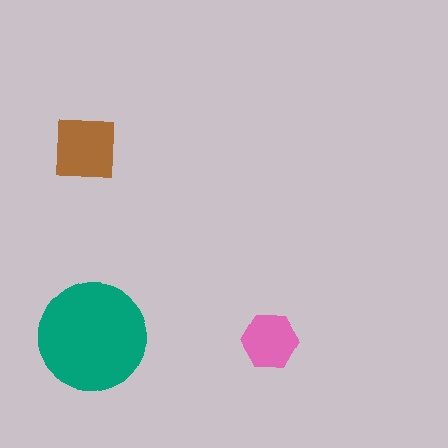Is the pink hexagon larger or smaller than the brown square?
Smaller.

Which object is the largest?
The teal circle.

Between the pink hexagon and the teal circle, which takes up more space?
The teal circle.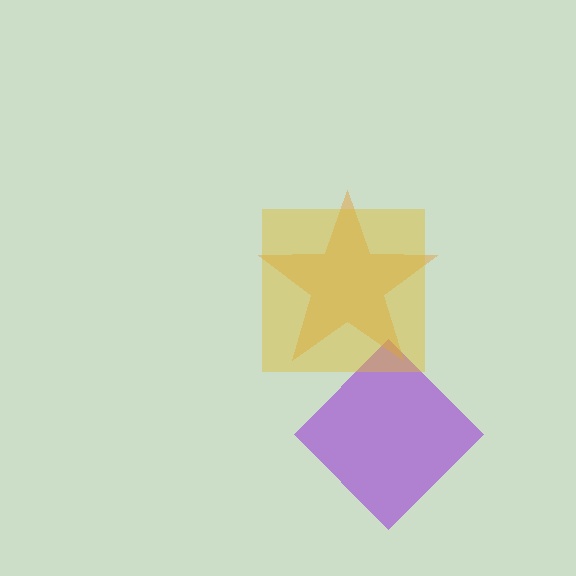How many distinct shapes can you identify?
There are 3 distinct shapes: a purple diamond, an orange star, a yellow square.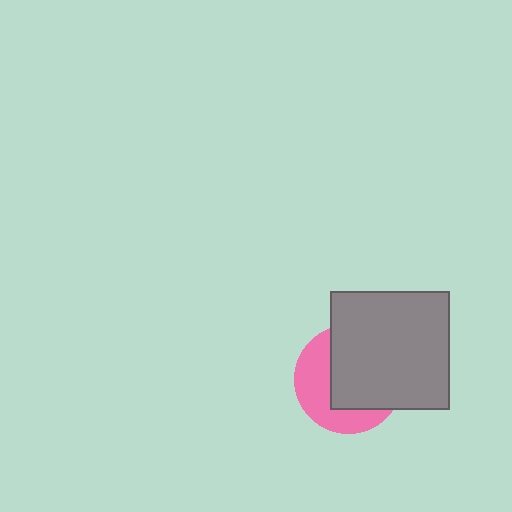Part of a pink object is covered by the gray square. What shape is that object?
It is a circle.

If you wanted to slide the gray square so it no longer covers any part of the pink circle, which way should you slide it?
Slide it toward the upper-right — that is the most direct way to separate the two shapes.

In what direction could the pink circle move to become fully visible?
The pink circle could move toward the lower-left. That would shift it out from behind the gray square entirely.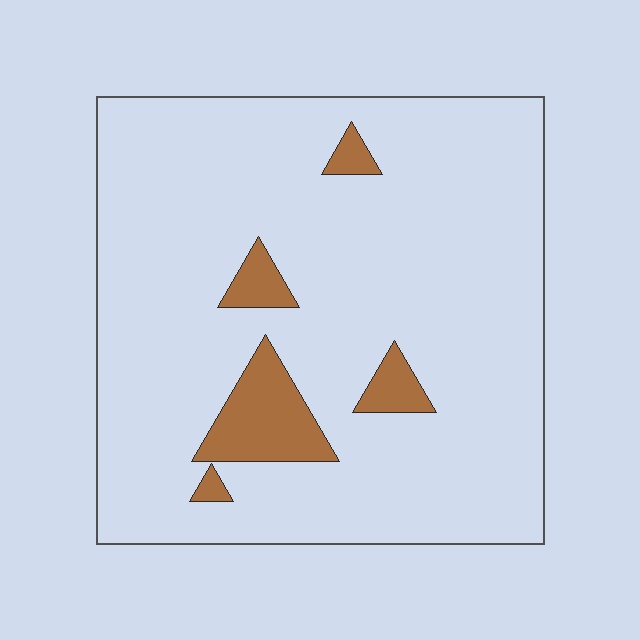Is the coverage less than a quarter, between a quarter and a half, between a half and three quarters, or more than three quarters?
Less than a quarter.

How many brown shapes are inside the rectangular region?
5.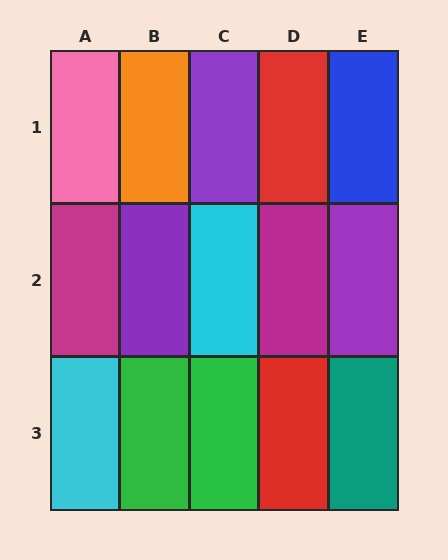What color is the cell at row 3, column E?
Teal.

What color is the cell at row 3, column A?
Cyan.